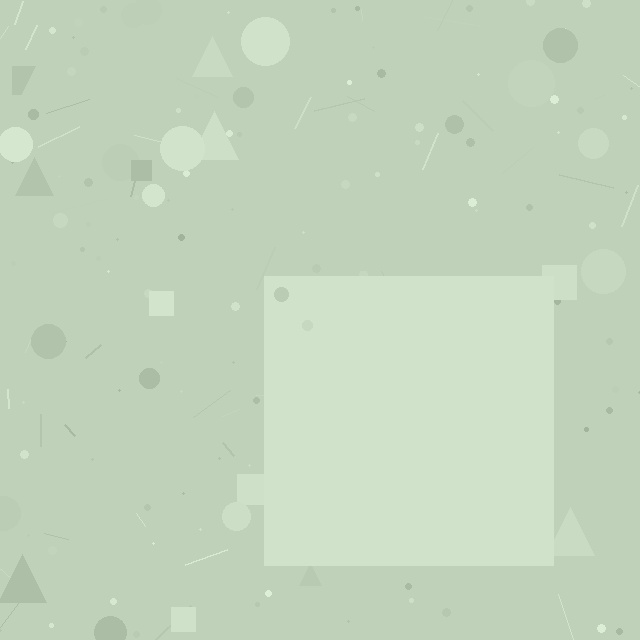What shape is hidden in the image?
A square is hidden in the image.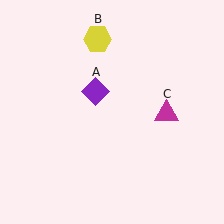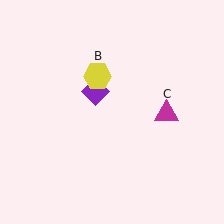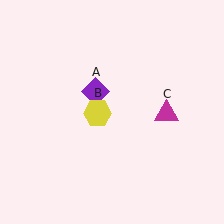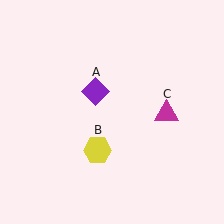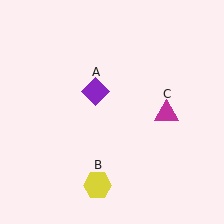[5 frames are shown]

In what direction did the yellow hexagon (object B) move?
The yellow hexagon (object B) moved down.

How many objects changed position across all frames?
1 object changed position: yellow hexagon (object B).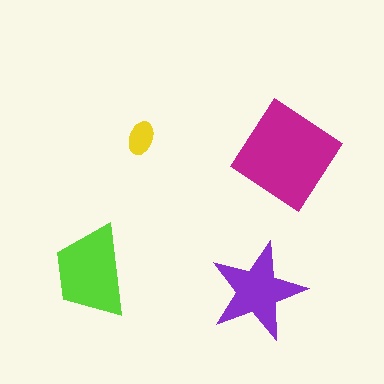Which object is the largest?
The magenta diamond.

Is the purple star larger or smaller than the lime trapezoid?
Smaller.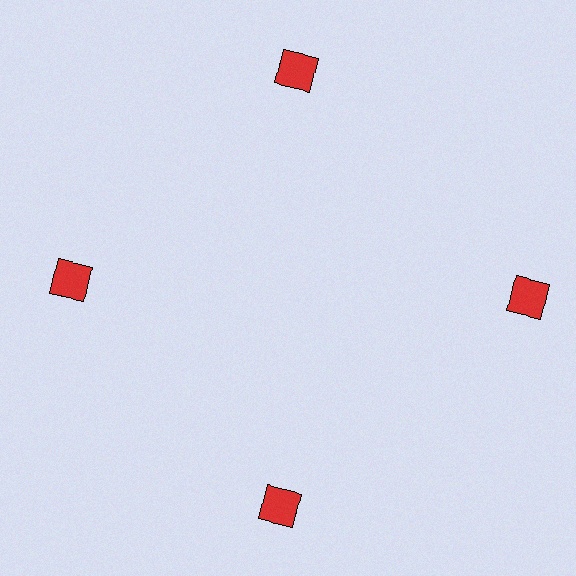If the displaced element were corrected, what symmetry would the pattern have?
It would have 4-fold rotational symmetry — the pattern would map onto itself every 90 degrees.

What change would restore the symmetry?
The symmetry would be restored by moving it inward, back onto the ring so that all 4 squares sit at equal angles and equal distance from the center.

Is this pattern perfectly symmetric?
No. The 4 red squares are arranged in a ring, but one element near the 3 o'clock position is pushed outward from the center, breaking the 4-fold rotational symmetry.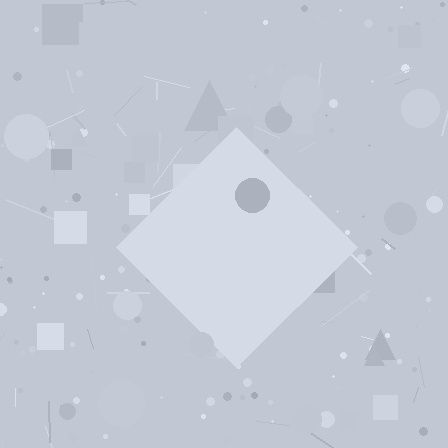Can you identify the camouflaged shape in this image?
The camouflaged shape is a diamond.